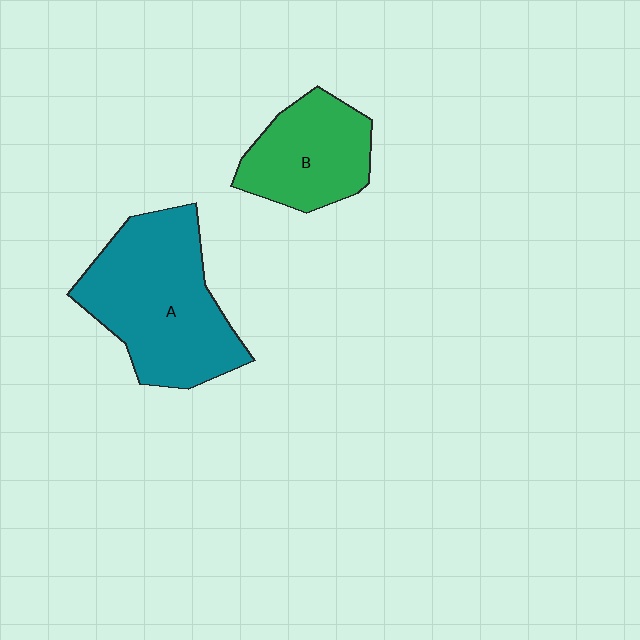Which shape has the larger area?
Shape A (teal).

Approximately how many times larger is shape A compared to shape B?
Approximately 1.6 times.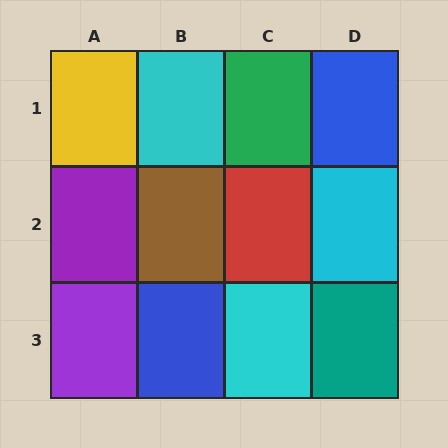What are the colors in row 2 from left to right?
Purple, brown, red, cyan.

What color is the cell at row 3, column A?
Purple.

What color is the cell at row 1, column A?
Yellow.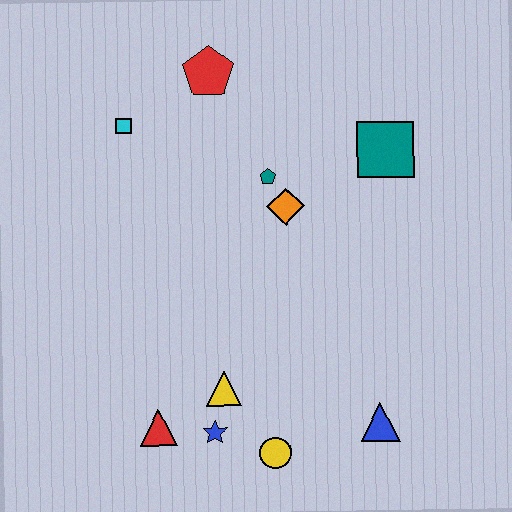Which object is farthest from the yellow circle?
The red pentagon is farthest from the yellow circle.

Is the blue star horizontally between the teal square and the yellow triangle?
No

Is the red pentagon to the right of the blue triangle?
No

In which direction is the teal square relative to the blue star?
The teal square is above the blue star.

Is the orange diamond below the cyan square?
Yes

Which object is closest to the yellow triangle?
The blue star is closest to the yellow triangle.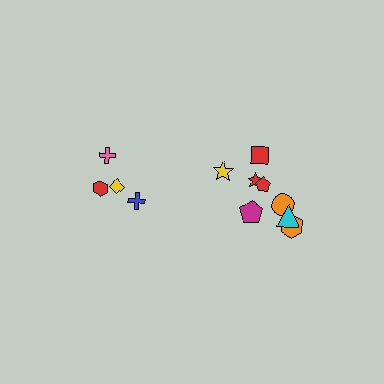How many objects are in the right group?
There are 8 objects.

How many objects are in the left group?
There are 4 objects.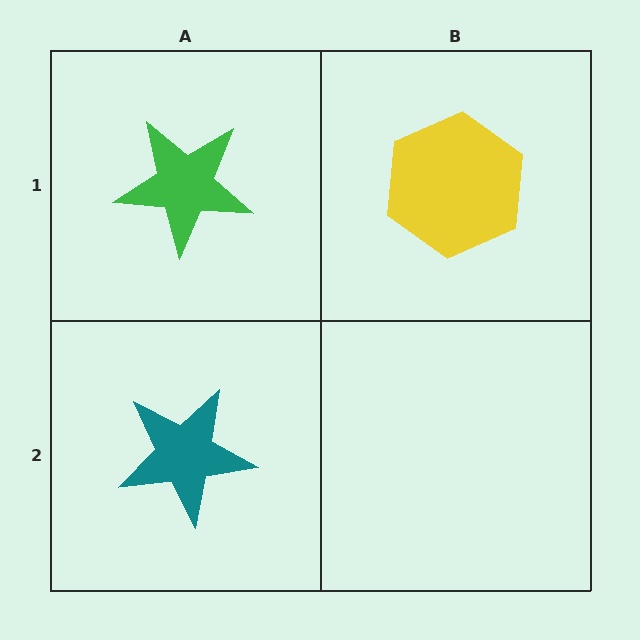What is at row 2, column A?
A teal star.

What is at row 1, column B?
A yellow hexagon.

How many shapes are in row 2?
1 shape.